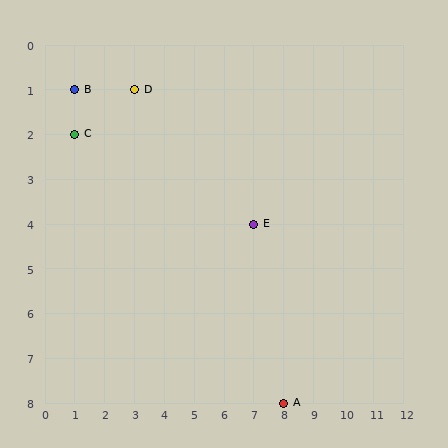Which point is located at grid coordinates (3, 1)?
Point D is at (3, 1).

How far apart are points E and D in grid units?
Points E and D are 4 columns and 3 rows apart (about 5.0 grid units diagonally).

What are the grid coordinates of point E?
Point E is at grid coordinates (7, 4).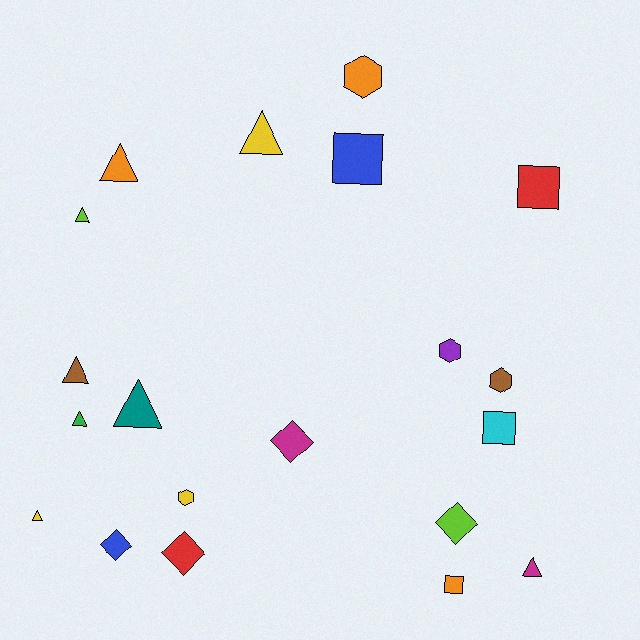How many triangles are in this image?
There are 8 triangles.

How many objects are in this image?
There are 20 objects.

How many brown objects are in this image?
There are 2 brown objects.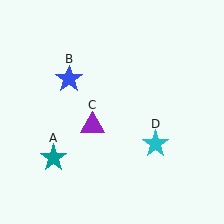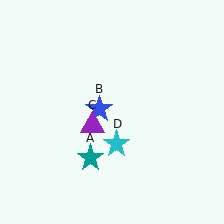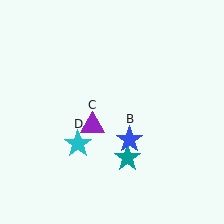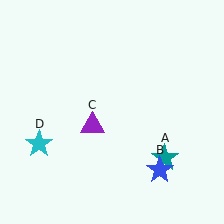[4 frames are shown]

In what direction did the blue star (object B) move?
The blue star (object B) moved down and to the right.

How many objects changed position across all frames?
3 objects changed position: teal star (object A), blue star (object B), cyan star (object D).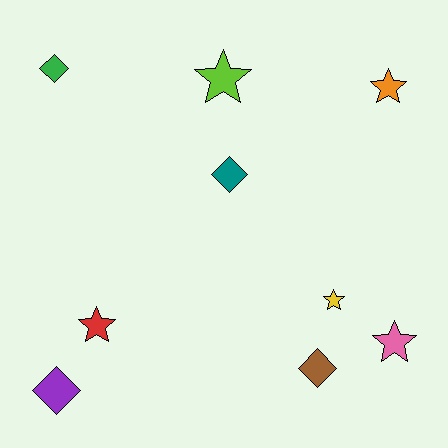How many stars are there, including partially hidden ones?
There are 5 stars.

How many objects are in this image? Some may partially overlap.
There are 9 objects.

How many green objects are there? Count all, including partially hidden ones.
There is 1 green object.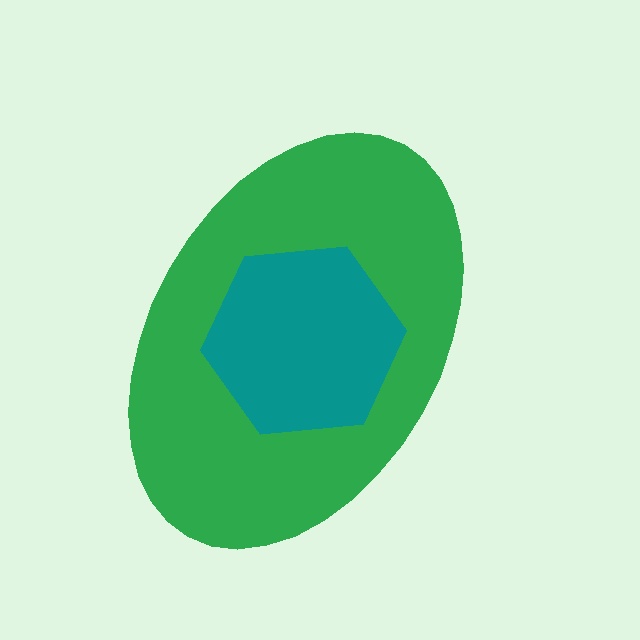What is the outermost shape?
The green ellipse.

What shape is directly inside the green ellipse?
The teal hexagon.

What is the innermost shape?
The teal hexagon.